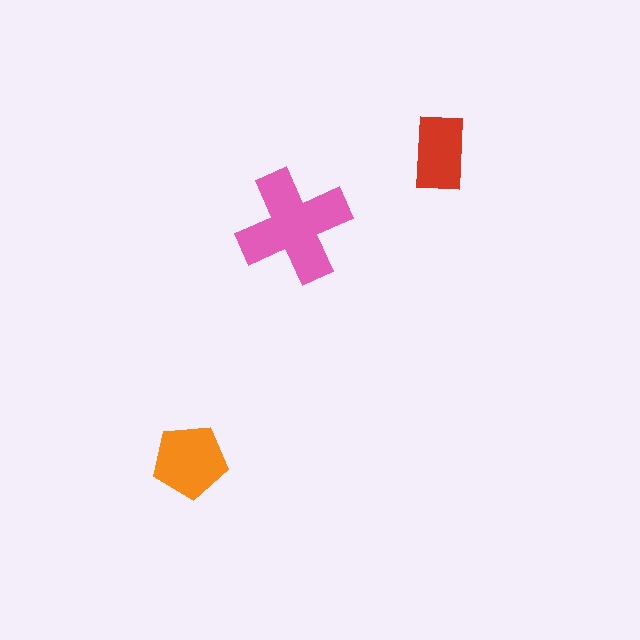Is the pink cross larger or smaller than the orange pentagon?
Larger.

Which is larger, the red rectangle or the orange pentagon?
The orange pentagon.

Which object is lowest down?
The orange pentagon is bottommost.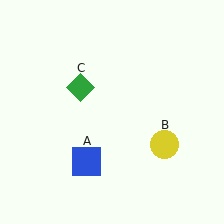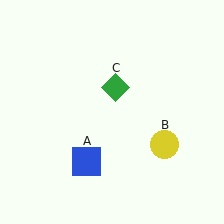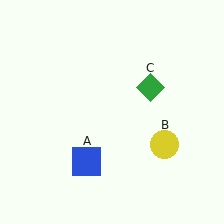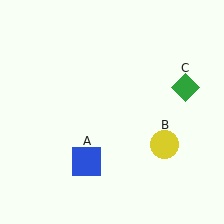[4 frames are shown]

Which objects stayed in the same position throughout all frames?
Blue square (object A) and yellow circle (object B) remained stationary.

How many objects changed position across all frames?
1 object changed position: green diamond (object C).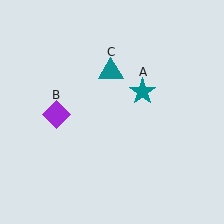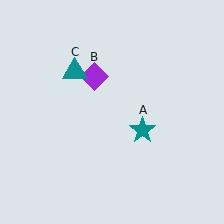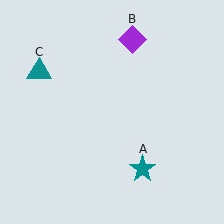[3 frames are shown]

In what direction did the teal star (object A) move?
The teal star (object A) moved down.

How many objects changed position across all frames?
3 objects changed position: teal star (object A), purple diamond (object B), teal triangle (object C).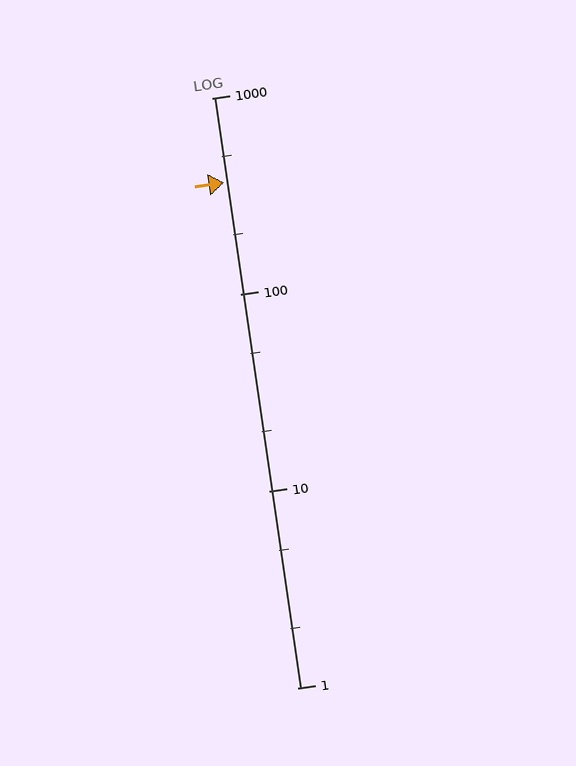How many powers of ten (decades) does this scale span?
The scale spans 3 decades, from 1 to 1000.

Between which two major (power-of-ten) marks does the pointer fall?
The pointer is between 100 and 1000.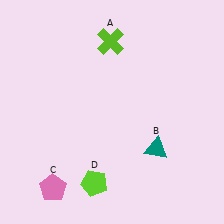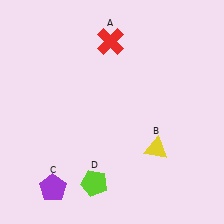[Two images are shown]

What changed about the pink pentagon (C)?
In Image 1, C is pink. In Image 2, it changed to purple.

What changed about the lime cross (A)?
In Image 1, A is lime. In Image 2, it changed to red.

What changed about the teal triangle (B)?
In Image 1, B is teal. In Image 2, it changed to yellow.